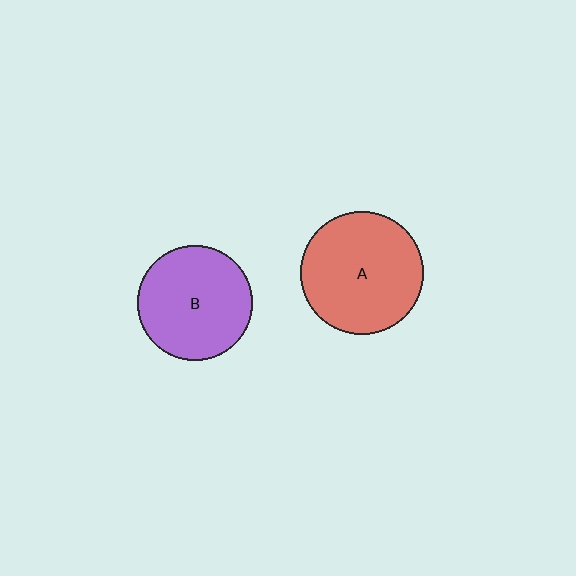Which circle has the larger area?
Circle A (red).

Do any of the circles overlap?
No, none of the circles overlap.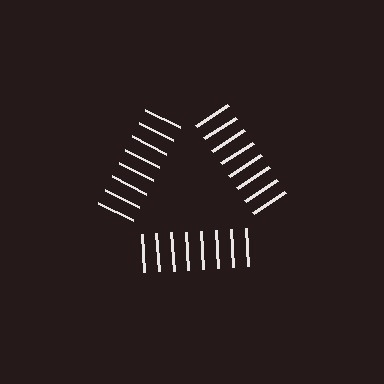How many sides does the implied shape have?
3 sides — the line-ends trace a triangle.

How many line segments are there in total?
24 — 8 along each of the 3 edges.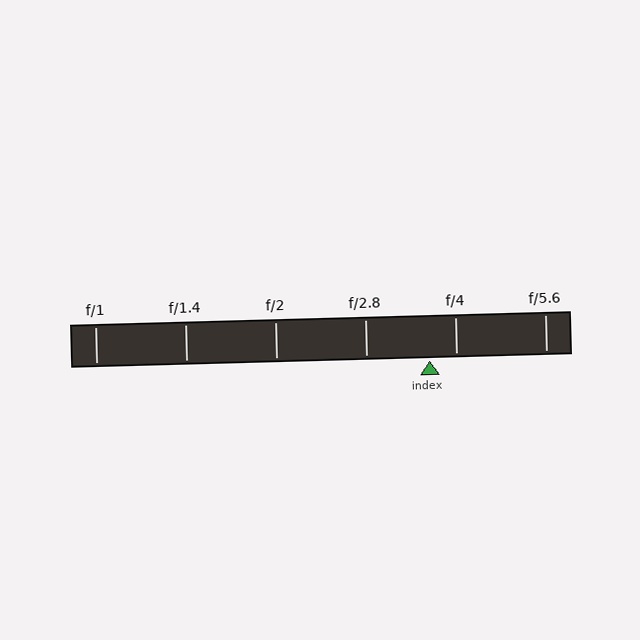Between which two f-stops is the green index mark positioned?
The index mark is between f/2.8 and f/4.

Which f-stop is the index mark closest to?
The index mark is closest to f/4.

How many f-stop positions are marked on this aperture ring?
There are 6 f-stop positions marked.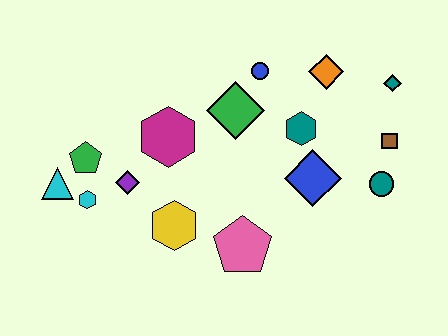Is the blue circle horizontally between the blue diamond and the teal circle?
No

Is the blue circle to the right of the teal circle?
No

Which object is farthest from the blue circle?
The cyan triangle is farthest from the blue circle.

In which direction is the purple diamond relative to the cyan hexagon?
The purple diamond is to the right of the cyan hexagon.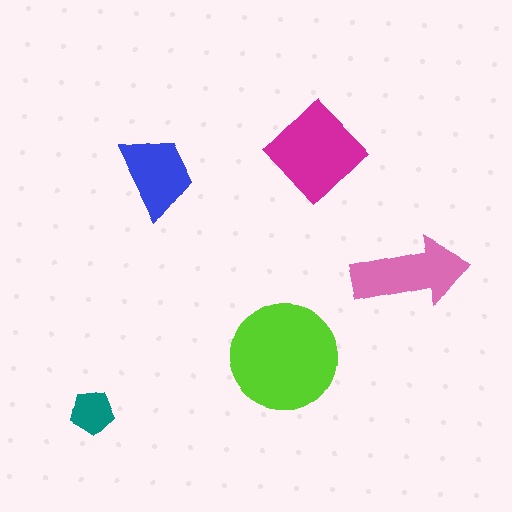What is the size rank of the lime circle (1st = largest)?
1st.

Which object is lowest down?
The teal pentagon is bottommost.